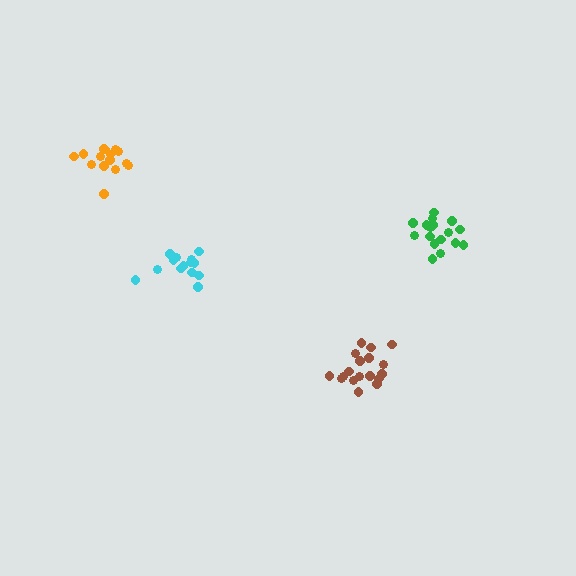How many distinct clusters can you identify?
There are 4 distinct clusters.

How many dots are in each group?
Group 1: 15 dots, Group 2: 17 dots, Group 3: 18 dots, Group 4: 15 dots (65 total).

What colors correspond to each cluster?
The clusters are colored: cyan, green, brown, orange.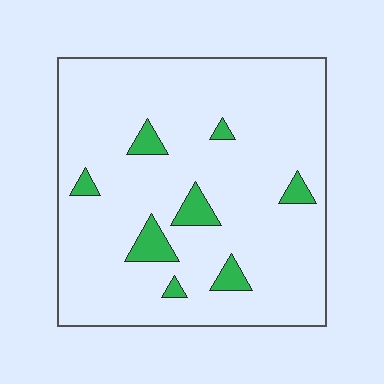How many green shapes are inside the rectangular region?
8.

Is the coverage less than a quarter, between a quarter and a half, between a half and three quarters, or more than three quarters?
Less than a quarter.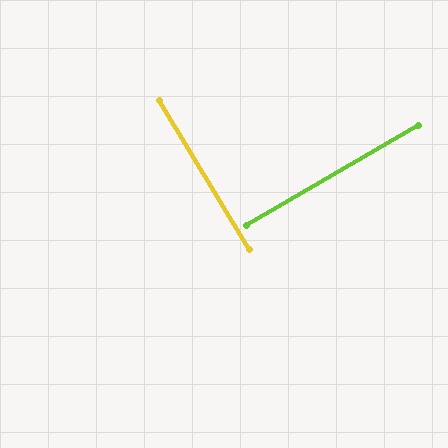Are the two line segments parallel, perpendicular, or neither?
Perpendicular — they meet at approximately 89°.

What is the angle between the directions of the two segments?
Approximately 89 degrees.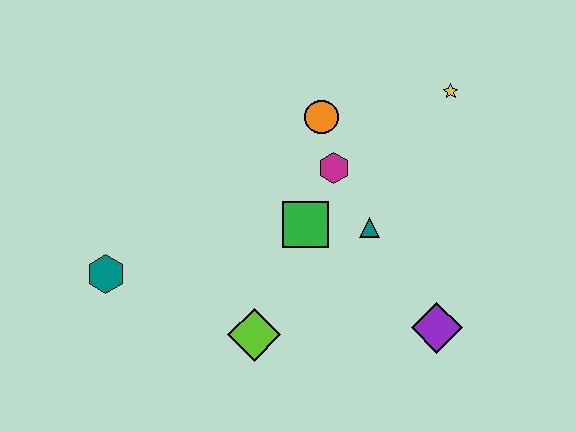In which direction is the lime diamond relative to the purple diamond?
The lime diamond is to the left of the purple diamond.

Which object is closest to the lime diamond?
The green square is closest to the lime diamond.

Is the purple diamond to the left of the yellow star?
Yes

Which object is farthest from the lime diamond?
The yellow star is farthest from the lime diamond.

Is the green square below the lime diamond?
No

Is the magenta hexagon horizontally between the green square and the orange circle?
No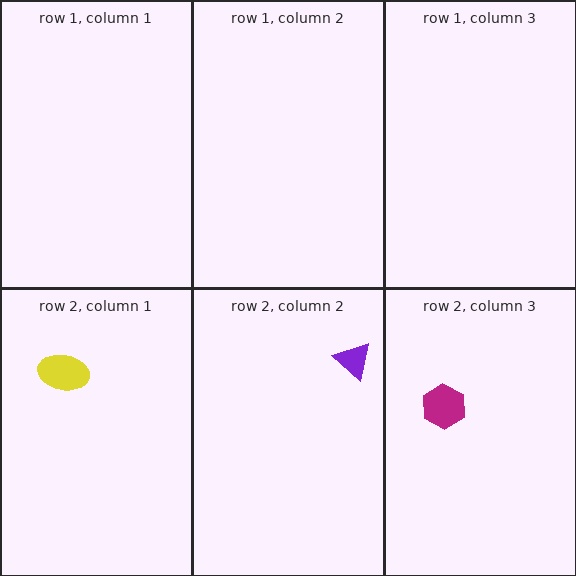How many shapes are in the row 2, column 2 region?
1.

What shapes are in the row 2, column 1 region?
The yellow ellipse.